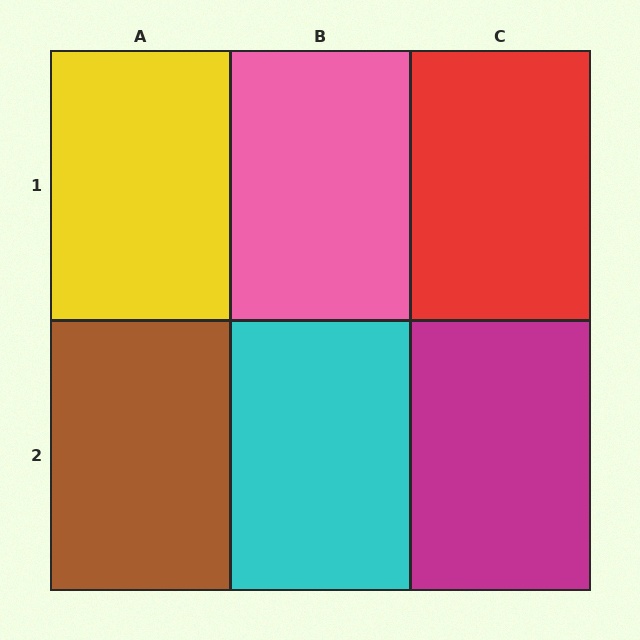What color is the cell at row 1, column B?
Pink.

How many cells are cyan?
1 cell is cyan.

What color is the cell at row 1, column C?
Red.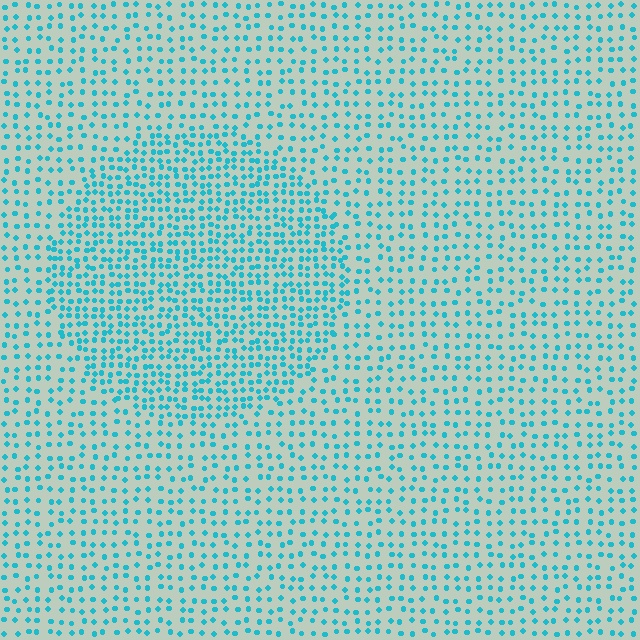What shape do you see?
I see a circle.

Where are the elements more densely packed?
The elements are more densely packed inside the circle boundary.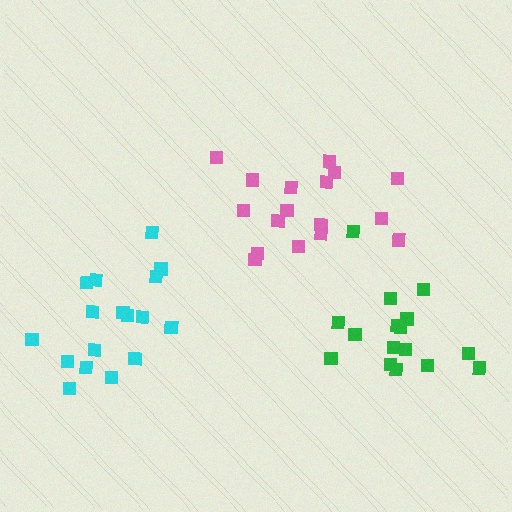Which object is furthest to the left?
The cyan cluster is leftmost.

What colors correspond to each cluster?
The clusters are colored: green, pink, cyan.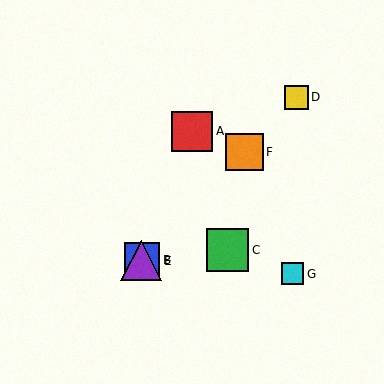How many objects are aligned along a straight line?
4 objects (B, D, E, F) are aligned along a straight line.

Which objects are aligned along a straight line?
Objects B, D, E, F are aligned along a straight line.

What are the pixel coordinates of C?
Object C is at (228, 250).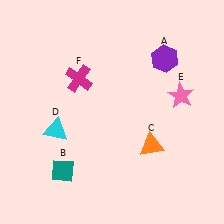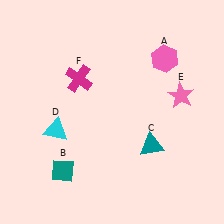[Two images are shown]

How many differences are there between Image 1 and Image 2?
There are 2 differences between the two images.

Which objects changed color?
A changed from purple to pink. C changed from orange to teal.